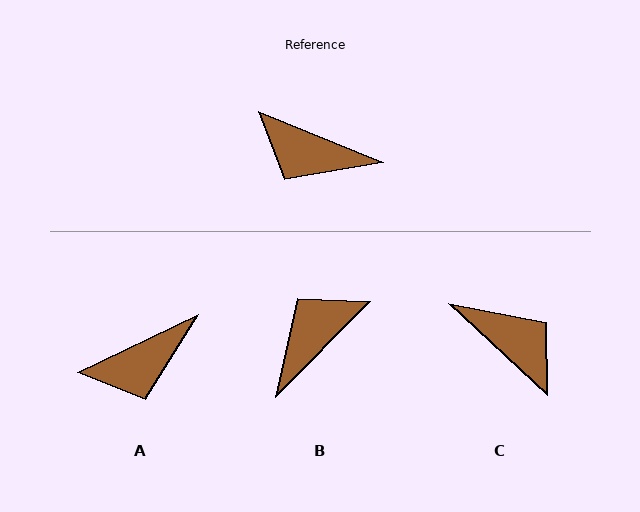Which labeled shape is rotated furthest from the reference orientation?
C, about 159 degrees away.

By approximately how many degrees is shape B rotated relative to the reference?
Approximately 112 degrees clockwise.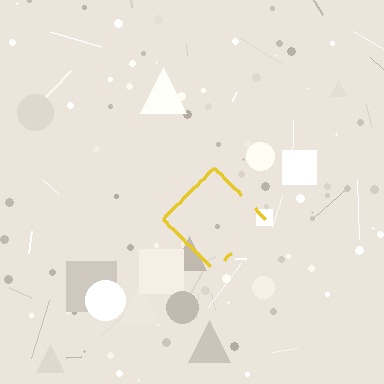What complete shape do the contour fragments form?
The contour fragments form a diamond.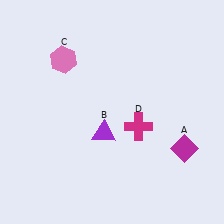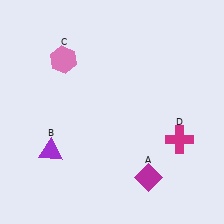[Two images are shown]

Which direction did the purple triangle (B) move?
The purple triangle (B) moved left.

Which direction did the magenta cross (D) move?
The magenta cross (D) moved right.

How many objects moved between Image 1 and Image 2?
3 objects moved between the two images.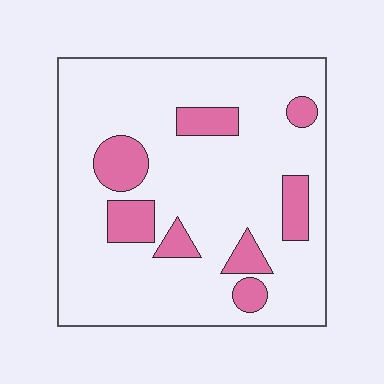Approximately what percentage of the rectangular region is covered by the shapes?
Approximately 15%.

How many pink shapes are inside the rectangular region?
8.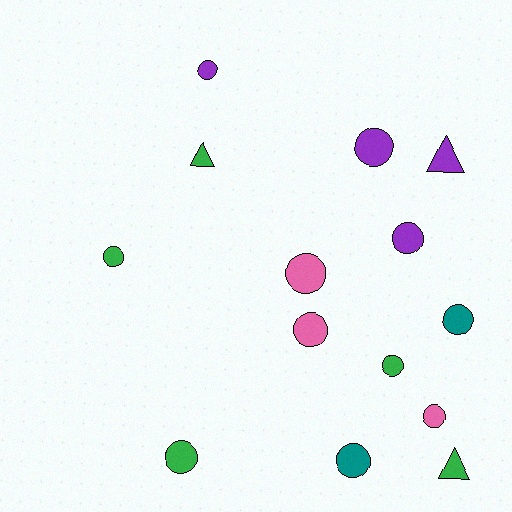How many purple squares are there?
There are no purple squares.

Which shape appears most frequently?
Circle, with 11 objects.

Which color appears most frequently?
Green, with 5 objects.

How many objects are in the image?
There are 14 objects.